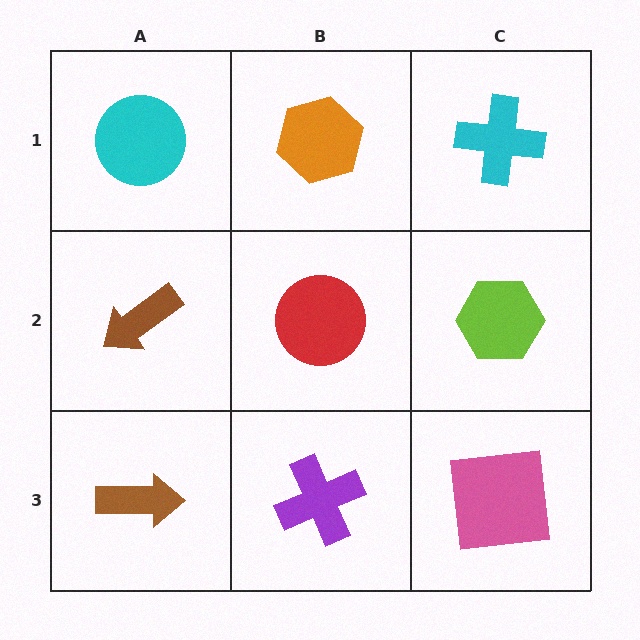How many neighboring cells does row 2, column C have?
3.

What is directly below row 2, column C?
A pink square.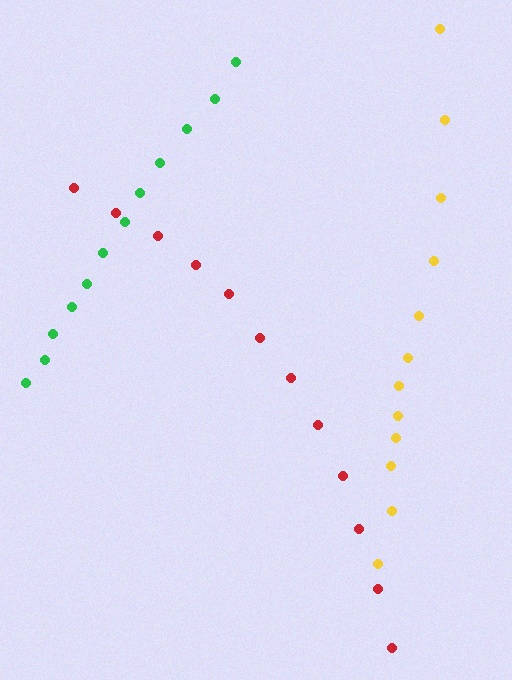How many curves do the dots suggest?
There are 3 distinct paths.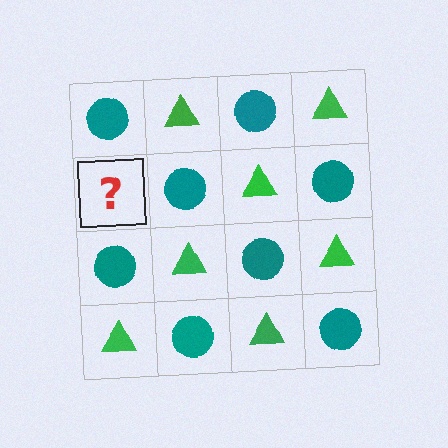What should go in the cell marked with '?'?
The missing cell should contain a green triangle.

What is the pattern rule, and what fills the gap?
The rule is that it alternates teal circle and green triangle in a checkerboard pattern. The gap should be filled with a green triangle.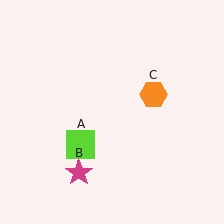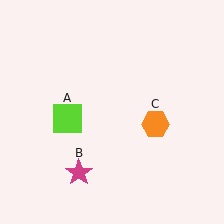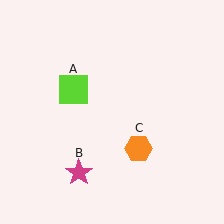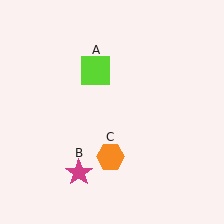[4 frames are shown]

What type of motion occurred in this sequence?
The lime square (object A), orange hexagon (object C) rotated clockwise around the center of the scene.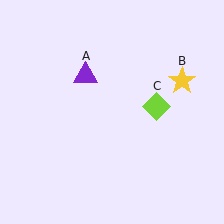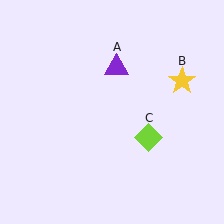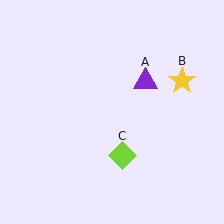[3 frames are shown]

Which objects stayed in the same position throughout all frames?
Yellow star (object B) remained stationary.